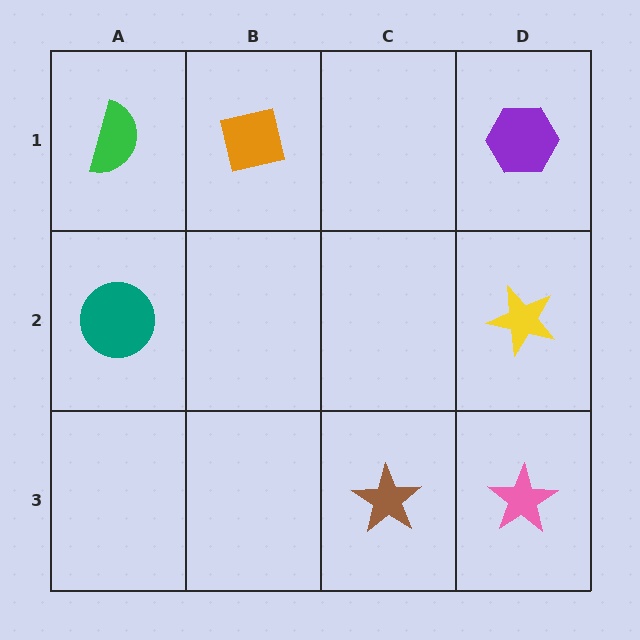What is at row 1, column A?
A green semicircle.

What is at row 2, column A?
A teal circle.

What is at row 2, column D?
A yellow star.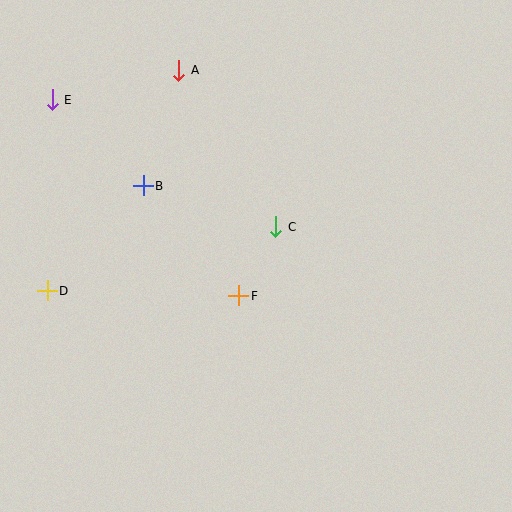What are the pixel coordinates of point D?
Point D is at (47, 291).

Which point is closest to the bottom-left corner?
Point D is closest to the bottom-left corner.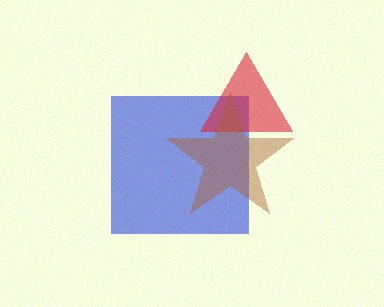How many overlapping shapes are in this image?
There are 3 overlapping shapes in the image.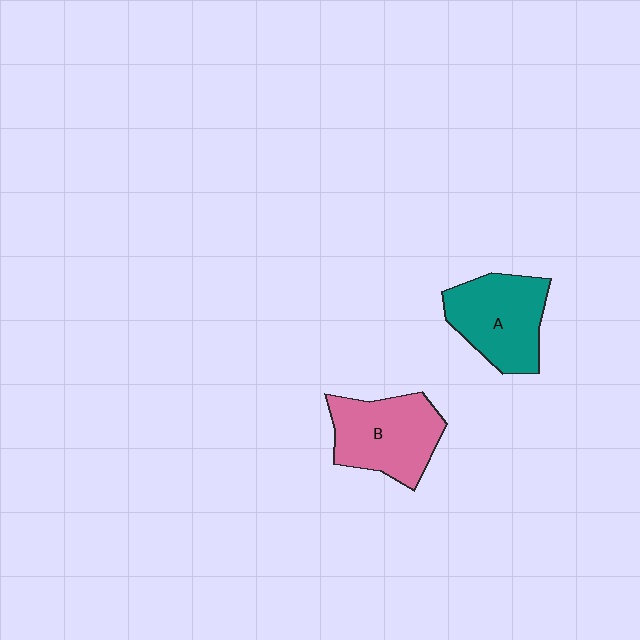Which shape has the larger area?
Shape B (pink).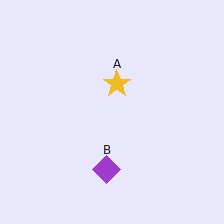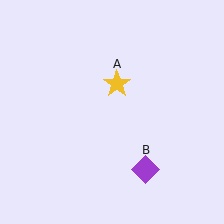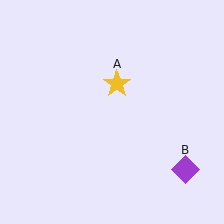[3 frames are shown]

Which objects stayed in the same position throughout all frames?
Yellow star (object A) remained stationary.